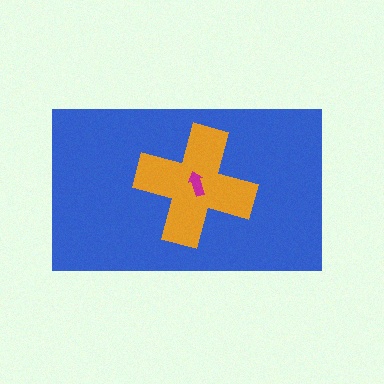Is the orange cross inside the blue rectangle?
Yes.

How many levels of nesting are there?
3.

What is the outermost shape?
The blue rectangle.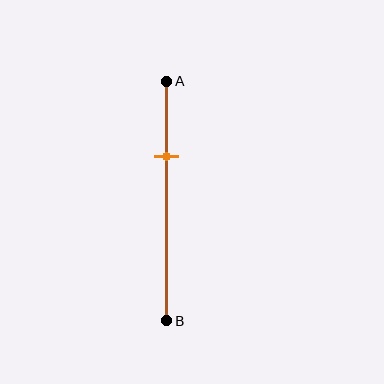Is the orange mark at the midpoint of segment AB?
No, the mark is at about 30% from A, not at the 50% midpoint.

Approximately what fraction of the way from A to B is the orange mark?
The orange mark is approximately 30% of the way from A to B.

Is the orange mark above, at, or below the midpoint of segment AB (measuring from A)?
The orange mark is above the midpoint of segment AB.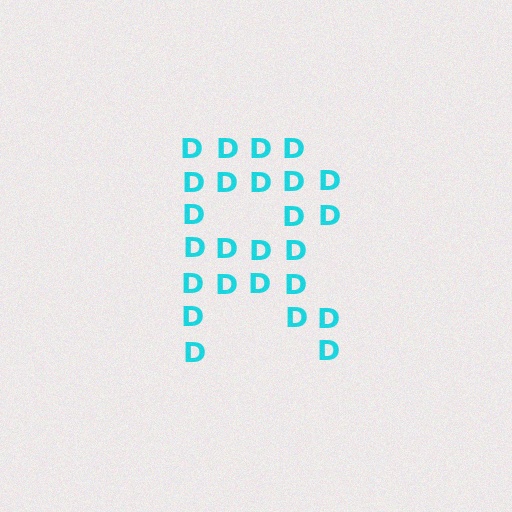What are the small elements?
The small elements are letter D's.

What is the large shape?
The large shape is the letter R.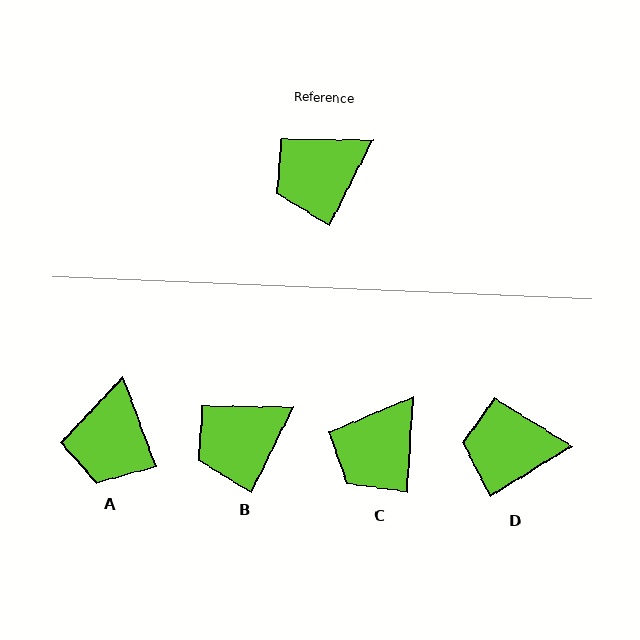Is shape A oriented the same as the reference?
No, it is off by about 46 degrees.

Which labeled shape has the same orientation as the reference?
B.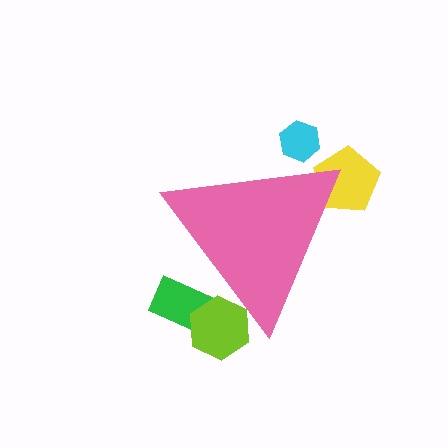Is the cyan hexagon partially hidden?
Yes, the cyan hexagon is partially hidden behind the pink triangle.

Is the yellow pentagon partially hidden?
Yes, the yellow pentagon is partially hidden behind the pink triangle.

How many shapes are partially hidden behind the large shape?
4 shapes are partially hidden.